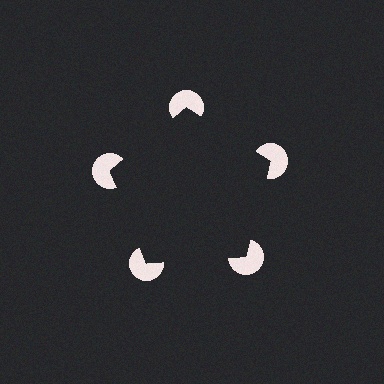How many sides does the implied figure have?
5 sides.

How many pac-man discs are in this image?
There are 5 — one at each vertex of the illusory pentagon.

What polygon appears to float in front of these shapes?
An illusory pentagon — its edges are inferred from the aligned wedge cuts in the pac-man discs, not physically drawn.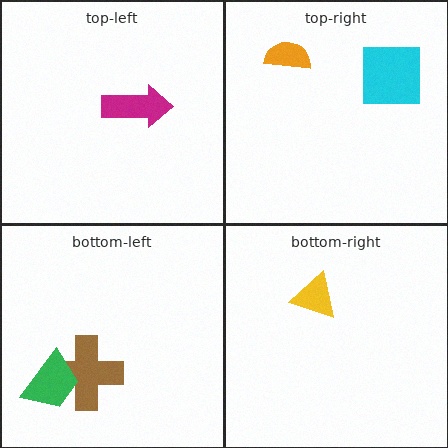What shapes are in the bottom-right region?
The yellow triangle.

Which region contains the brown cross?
The bottom-left region.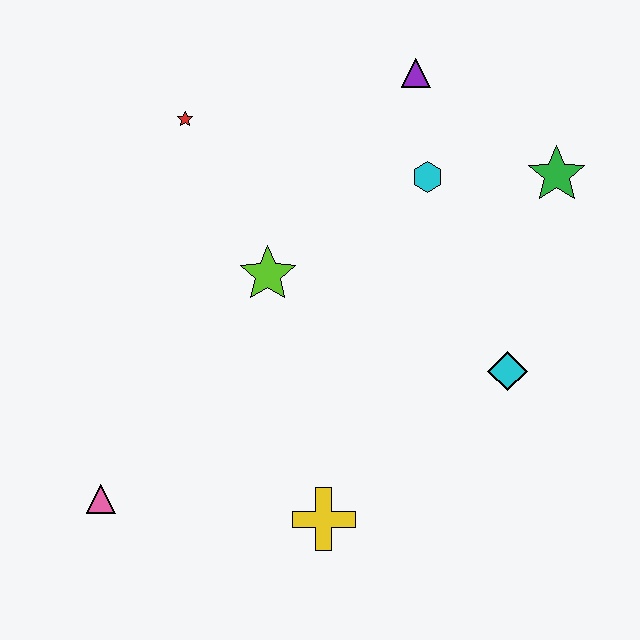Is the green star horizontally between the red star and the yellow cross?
No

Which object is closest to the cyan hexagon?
The purple triangle is closest to the cyan hexagon.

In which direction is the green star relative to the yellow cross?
The green star is above the yellow cross.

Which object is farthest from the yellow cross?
The purple triangle is farthest from the yellow cross.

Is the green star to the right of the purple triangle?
Yes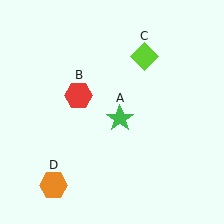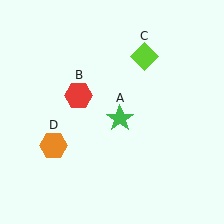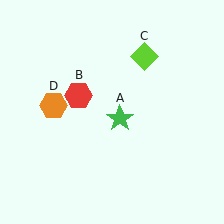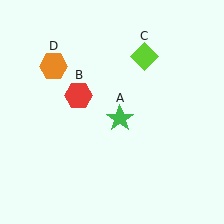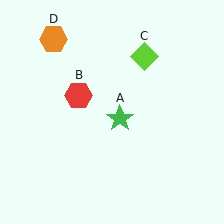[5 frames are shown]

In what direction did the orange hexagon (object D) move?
The orange hexagon (object D) moved up.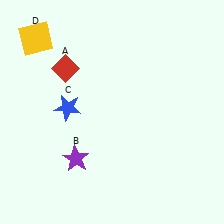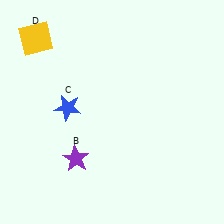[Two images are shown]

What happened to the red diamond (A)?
The red diamond (A) was removed in Image 2. It was in the top-left area of Image 1.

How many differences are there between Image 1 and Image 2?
There is 1 difference between the two images.